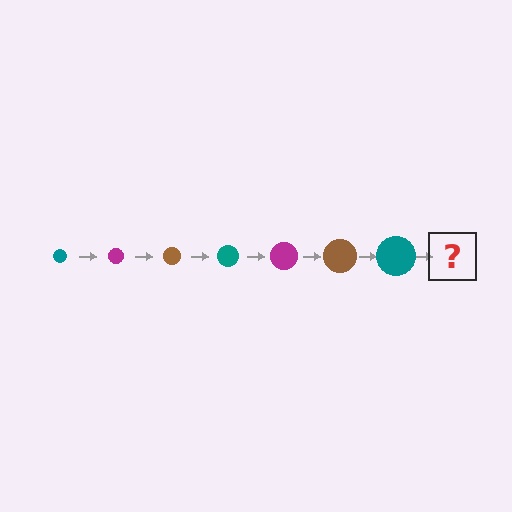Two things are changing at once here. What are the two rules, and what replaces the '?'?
The two rules are that the circle grows larger each step and the color cycles through teal, magenta, and brown. The '?' should be a magenta circle, larger than the previous one.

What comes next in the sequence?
The next element should be a magenta circle, larger than the previous one.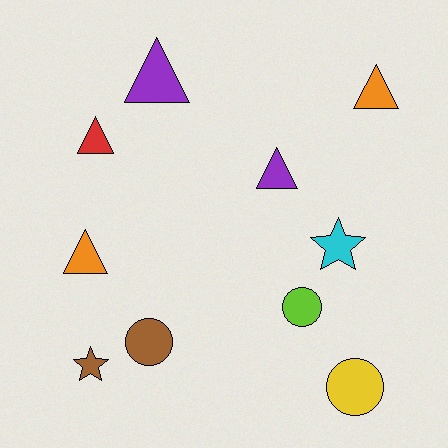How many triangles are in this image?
There are 5 triangles.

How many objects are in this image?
There are 10 objects.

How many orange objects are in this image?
There are 2 orange objects.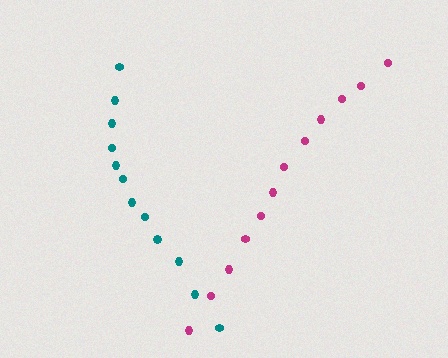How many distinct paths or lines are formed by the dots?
There are 2 distinct paths.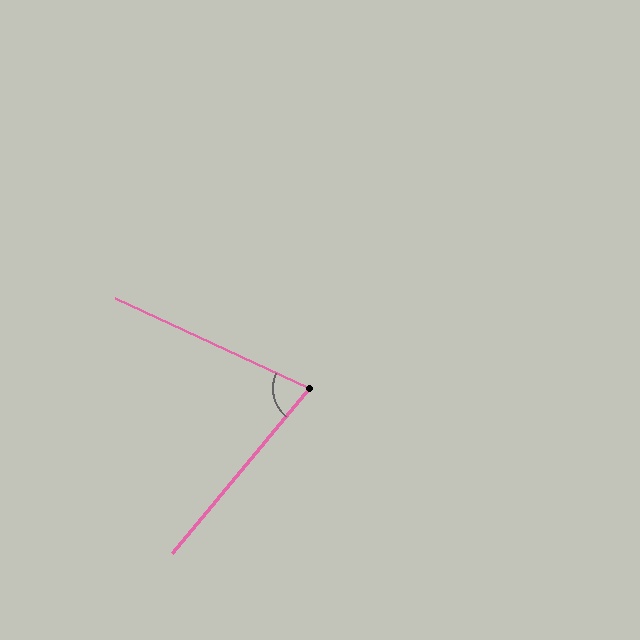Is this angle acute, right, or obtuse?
It is acute.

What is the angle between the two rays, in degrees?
Approximately 75 degrees.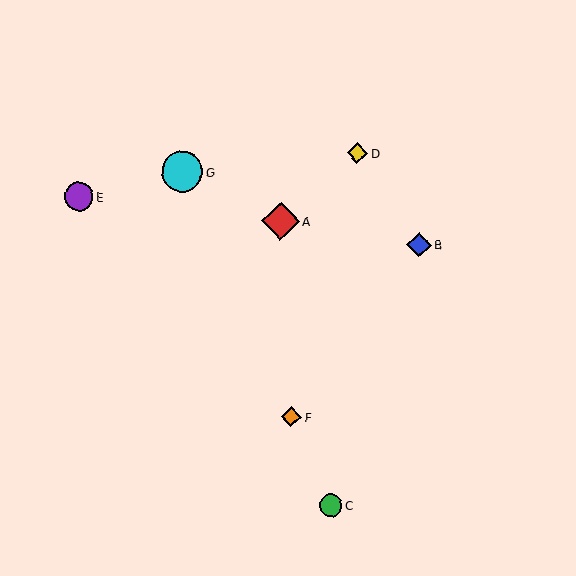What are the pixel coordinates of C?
Object C is at (331, 506).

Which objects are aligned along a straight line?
Objects C, F, G are aligned along a straight line.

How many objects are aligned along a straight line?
3 objects (C, F, G) are aligned along a straight line.